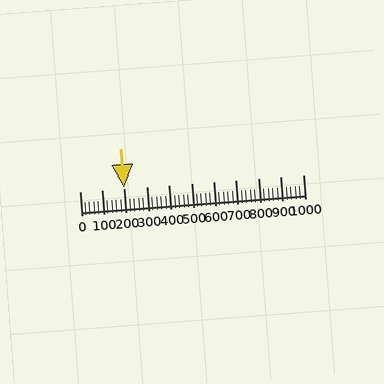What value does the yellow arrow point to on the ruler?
The yellow arrow points to approximately 200.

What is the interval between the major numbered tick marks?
The major tick marks are spaced 100 units apart.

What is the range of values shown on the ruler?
The ruler shows values from 0 to 1000.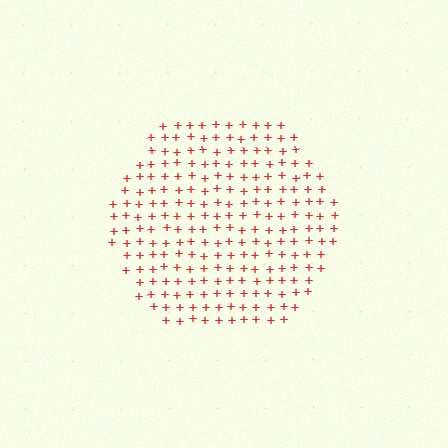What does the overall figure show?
The overall figure shows a hexagon.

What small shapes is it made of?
It is made of small plus signs.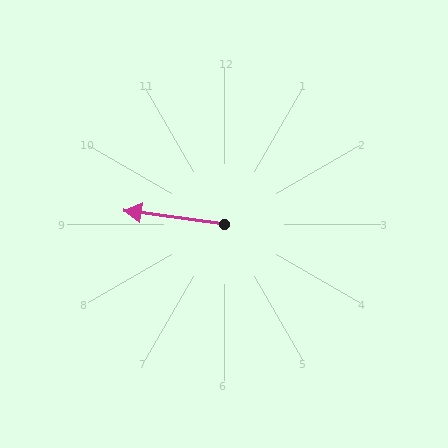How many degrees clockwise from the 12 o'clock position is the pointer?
Approximately 278 degrees.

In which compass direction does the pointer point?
West.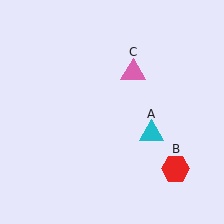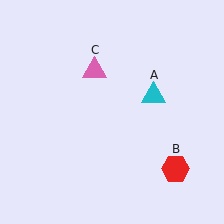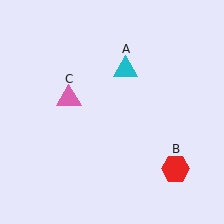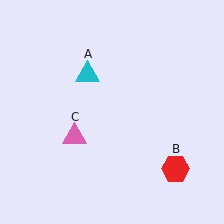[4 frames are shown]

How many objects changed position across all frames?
2 objects changed position: cyan triangle (object A), pink triangle (object C).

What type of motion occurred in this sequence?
The cyan triangle (object A), pink triangle (object C) rotated counterclockwise around the center of the scene.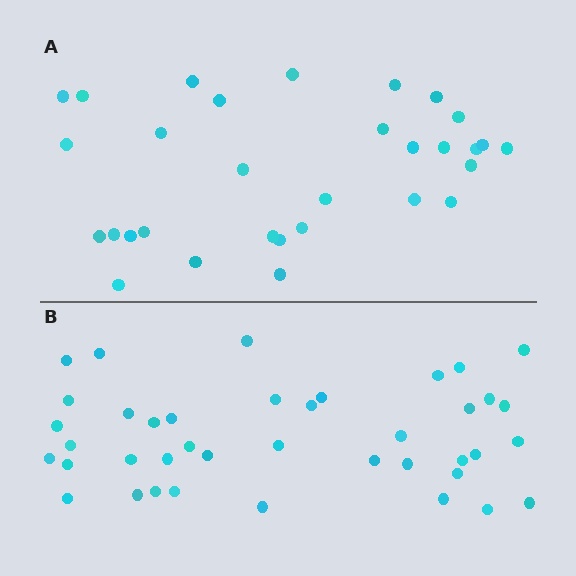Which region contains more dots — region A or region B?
Region B (the bottom region) has more dots.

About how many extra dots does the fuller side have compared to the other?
Region B has roughly 8 or so more dots than region A.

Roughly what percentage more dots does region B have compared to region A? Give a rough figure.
About 30% more.